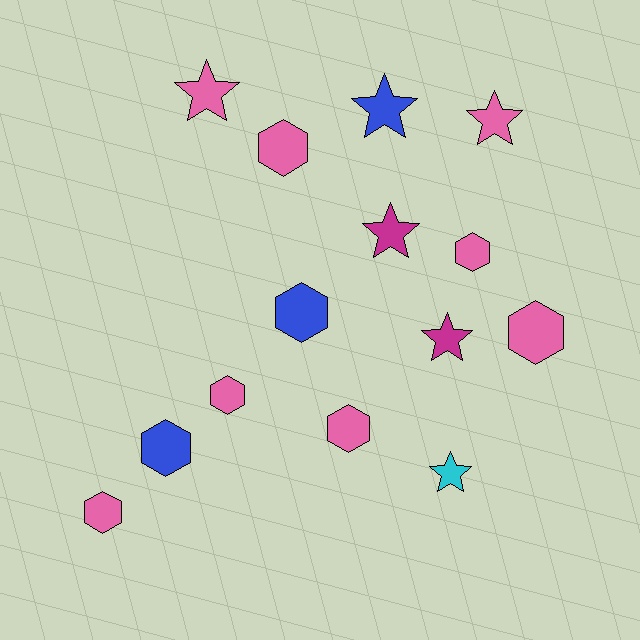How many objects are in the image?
There are 14 objects.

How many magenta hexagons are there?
There are no magenta hexagons.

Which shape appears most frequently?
Hexagon, with 8 objects.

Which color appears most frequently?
Pink, with 8 objects.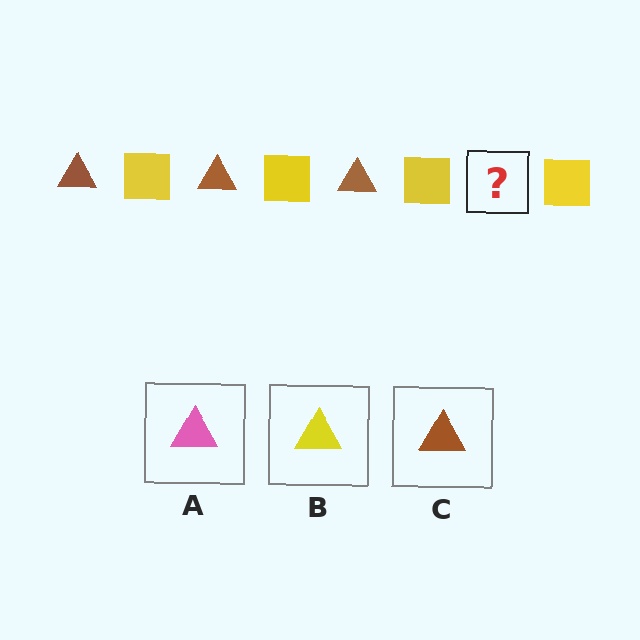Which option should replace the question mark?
Option C.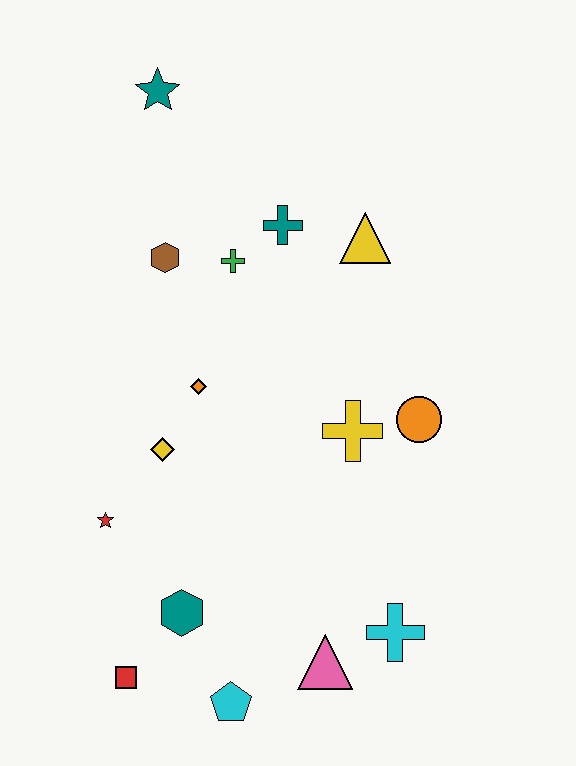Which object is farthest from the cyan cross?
The teal star is farthest from the cyan cross.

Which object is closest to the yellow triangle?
The teal cross is closest to the yellow triangle.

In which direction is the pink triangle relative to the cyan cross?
The pink triangle is to the left of the cyan cross.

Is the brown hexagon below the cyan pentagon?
No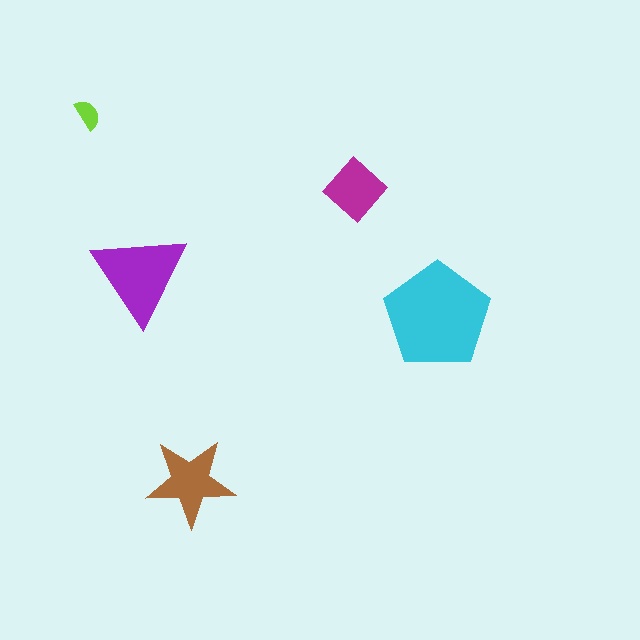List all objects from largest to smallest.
The cyan pentagon, the purple triangle, the brown star, the magenta diamond, the lime semicircle.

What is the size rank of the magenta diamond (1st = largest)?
4th.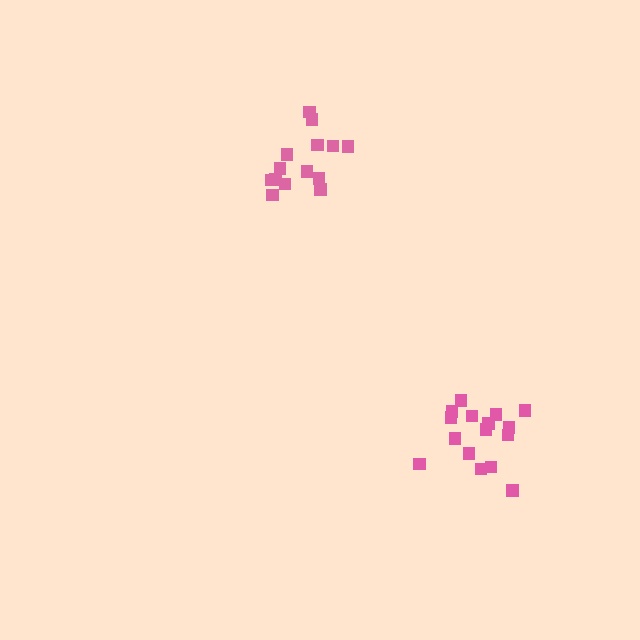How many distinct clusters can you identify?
There are 2 distinct clusters.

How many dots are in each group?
Group 1: 14 dots, Group 2: 16 dots (30 total).